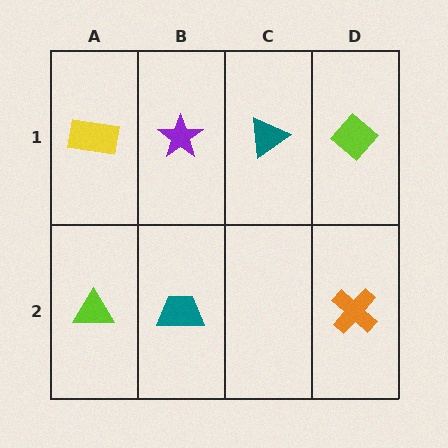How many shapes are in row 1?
4 shapes.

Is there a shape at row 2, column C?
No, that cell is empty.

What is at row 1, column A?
A yellow rectangle.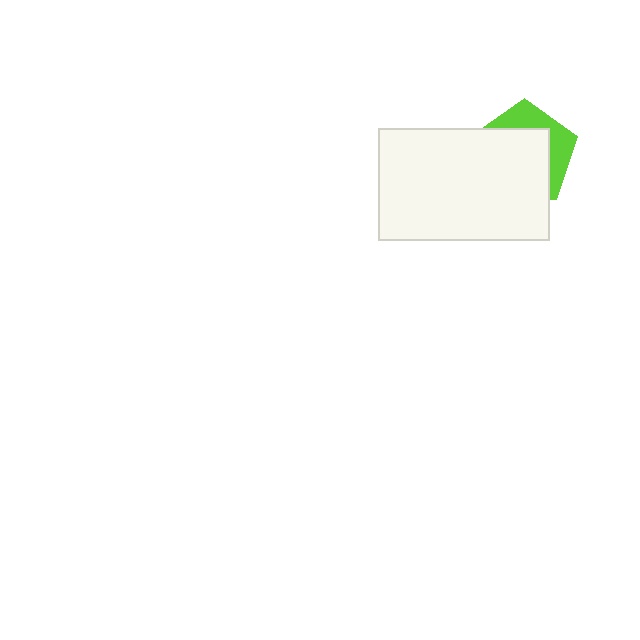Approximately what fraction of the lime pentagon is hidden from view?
Roughly 66% of the lime pentagon is hidden behind the white rectangle.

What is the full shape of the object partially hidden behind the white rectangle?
The partially hidden object is a lime pentagon.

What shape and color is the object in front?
The object in front is a white rectangle.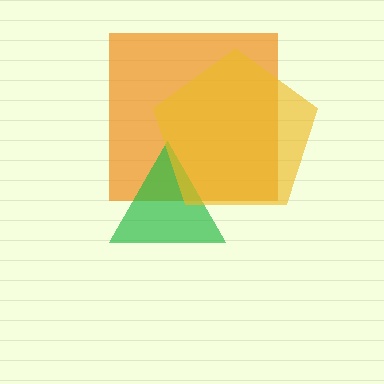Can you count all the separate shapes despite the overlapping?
Yes, there are 3 separate shapes.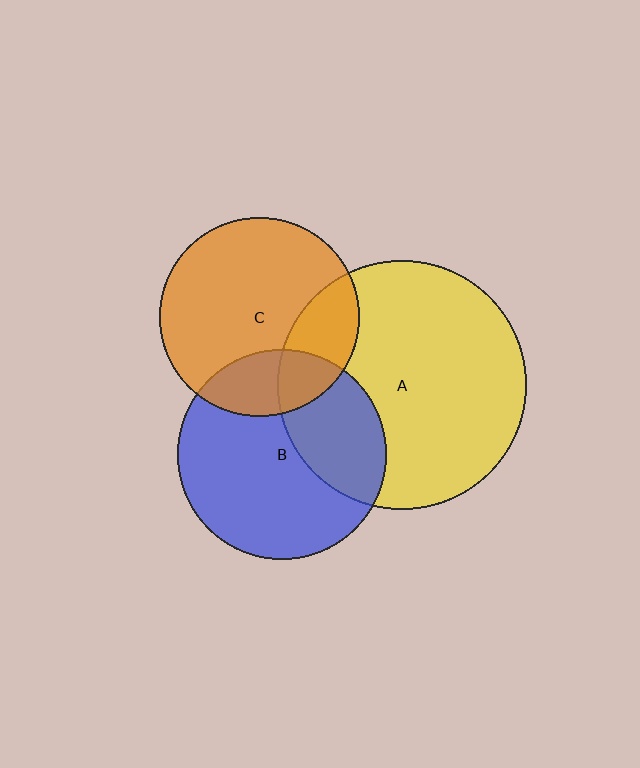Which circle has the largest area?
Circle A (yellow).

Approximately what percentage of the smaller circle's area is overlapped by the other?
Approximately 20%.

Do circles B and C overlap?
Yes.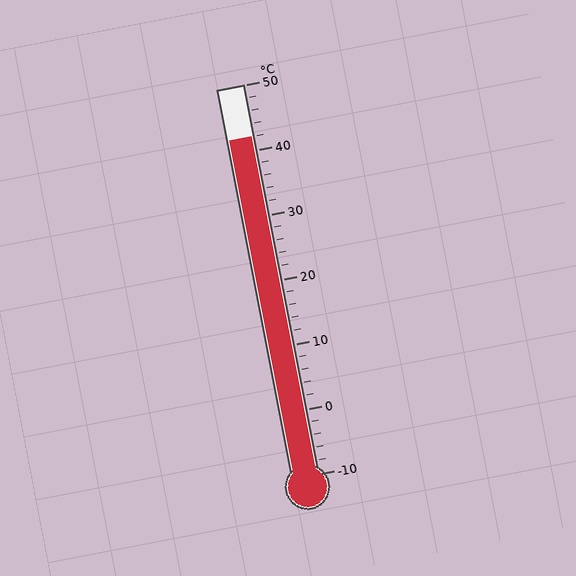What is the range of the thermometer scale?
The thermometer scale ranges from -10°C to 50°C.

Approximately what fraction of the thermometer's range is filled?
The thermometer is filled to approximately 85% of its range.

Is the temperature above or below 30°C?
The temperature is above 30°C.